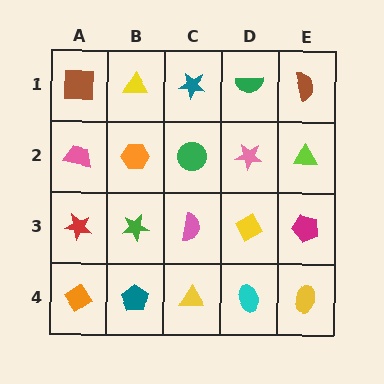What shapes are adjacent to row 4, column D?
A yellow diamond (row 3, column D), a yellow triangle (row 4, column C), a yellow ellipse (row 4, column E).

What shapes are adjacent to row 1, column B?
An orange hexagon (row 2, column B), a brown square (row 1, column A), a teal star (row 1, column C).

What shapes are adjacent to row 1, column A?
A pink trapezoid (row 2, column A), a yellow triangle (row 1, column B).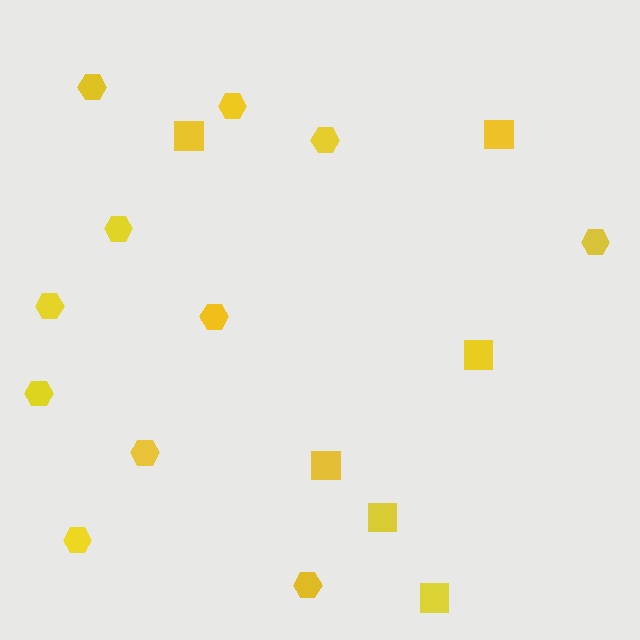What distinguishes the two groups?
There are 2 groups: one group of squares (6) and one group of hexagons (11).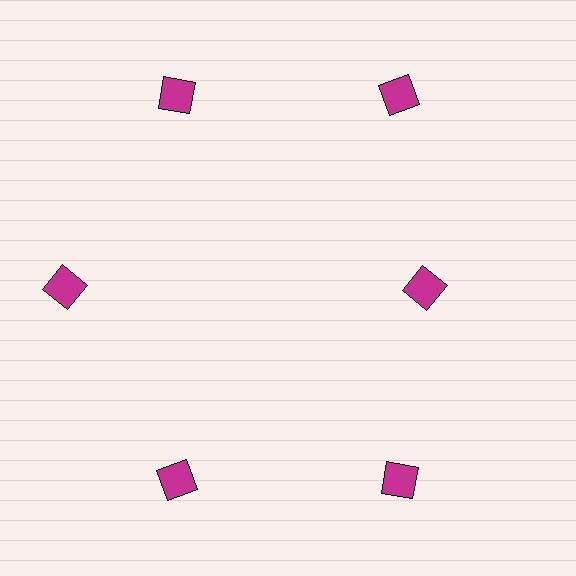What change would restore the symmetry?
The symmetry would be restored by moving it outward, back onto the ring so that all 6 squares sit at equal angles and equal distance from the center.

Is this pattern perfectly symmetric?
No. The 6 magenta squares are arranged in a ring, but one element near the 3 o'clock position is pulled inward toward the center, breaking the 6-fold rotational symmetry.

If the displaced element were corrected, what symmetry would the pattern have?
It would have 6-fold rotational symmetry — the pattern would map onto itself every 60 degrees.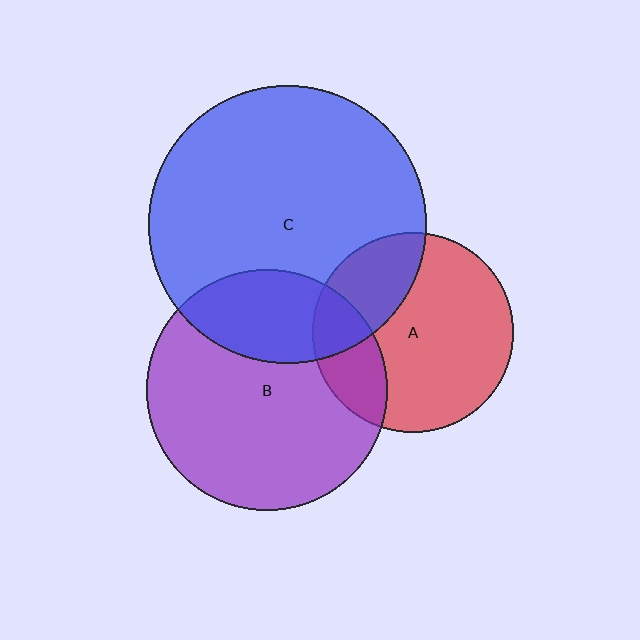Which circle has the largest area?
Circle C (blue).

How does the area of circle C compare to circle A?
Approximately 1.9 times.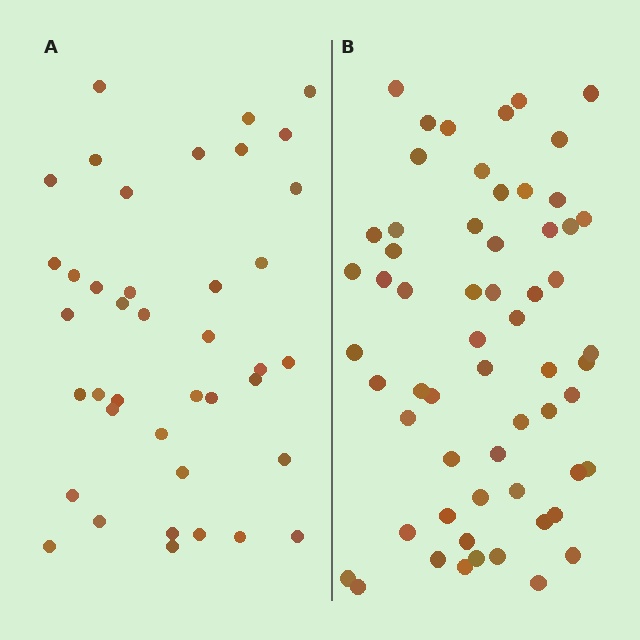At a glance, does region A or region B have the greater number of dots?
Region B (the right region) has more dots.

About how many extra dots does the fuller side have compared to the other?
Region B has approximately 20 more dots than region A.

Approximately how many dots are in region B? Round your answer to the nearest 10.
About 60 dots.